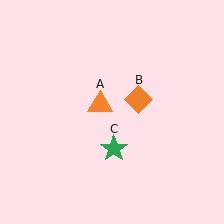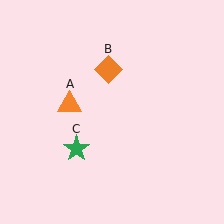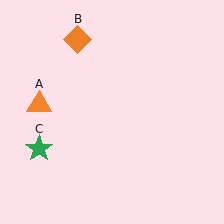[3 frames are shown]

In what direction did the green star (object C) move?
The green star (object C) moved left.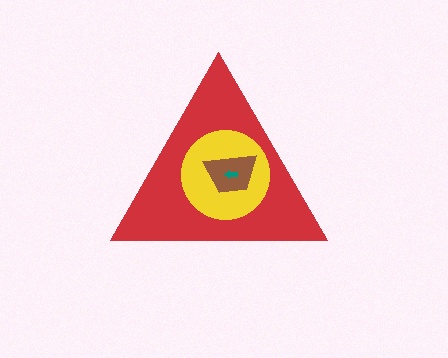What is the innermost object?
The teal arrow.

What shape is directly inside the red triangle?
The yellow circle.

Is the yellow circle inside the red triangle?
Yes.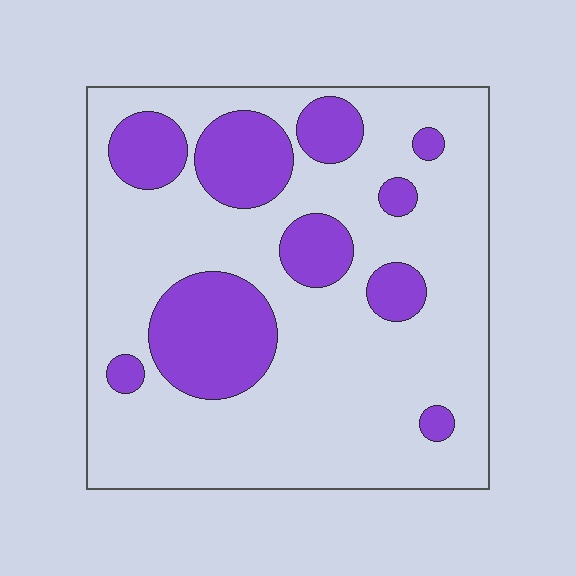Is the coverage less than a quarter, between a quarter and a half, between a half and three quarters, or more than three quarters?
Between a quarter and a half.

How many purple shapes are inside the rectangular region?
10.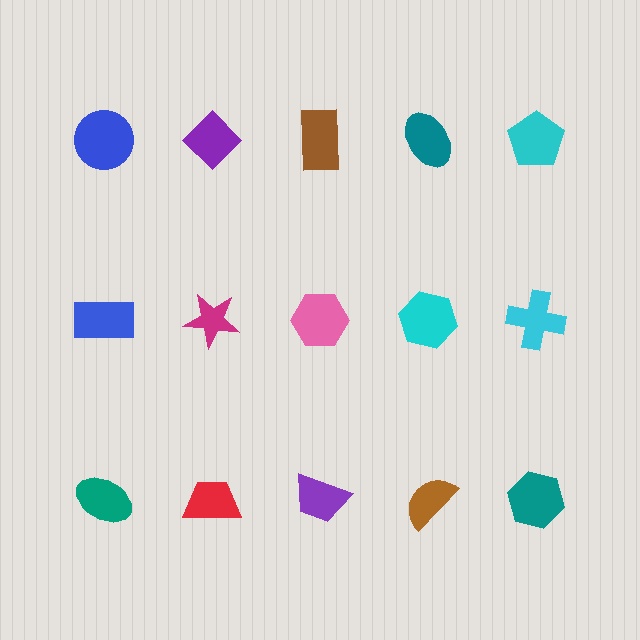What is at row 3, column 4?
A brown semicircle.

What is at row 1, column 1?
A blue circle.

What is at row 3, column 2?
A red trapezoid.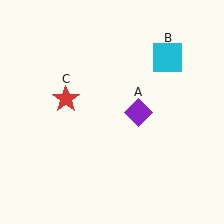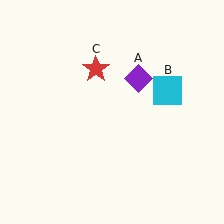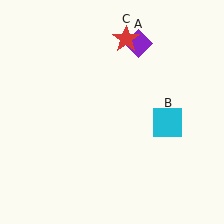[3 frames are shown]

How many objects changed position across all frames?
3 objects changed position: purple diamond (object A), cyan square (object B), red star (object C).